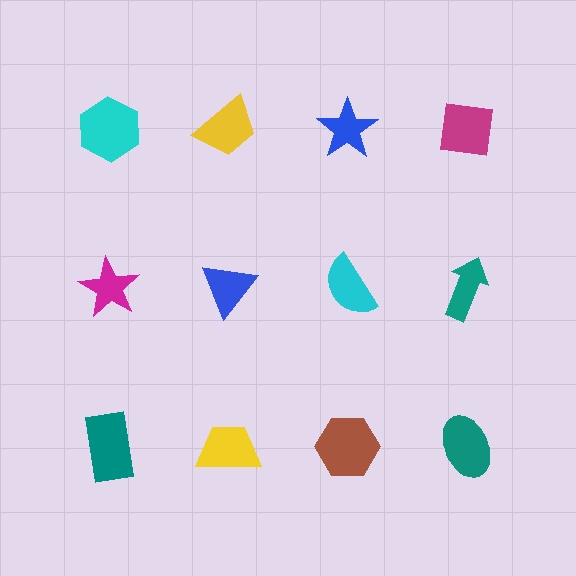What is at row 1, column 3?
A blue star.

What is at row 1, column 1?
A cyan hexagon.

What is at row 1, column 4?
A magenta square.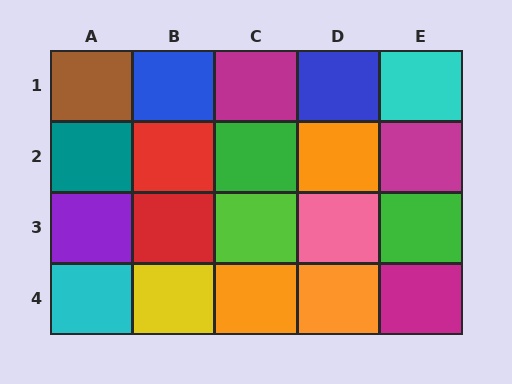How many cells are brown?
1 cell is brown.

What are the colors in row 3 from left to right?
Purple, red, lime, pink, green.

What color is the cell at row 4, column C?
Orange.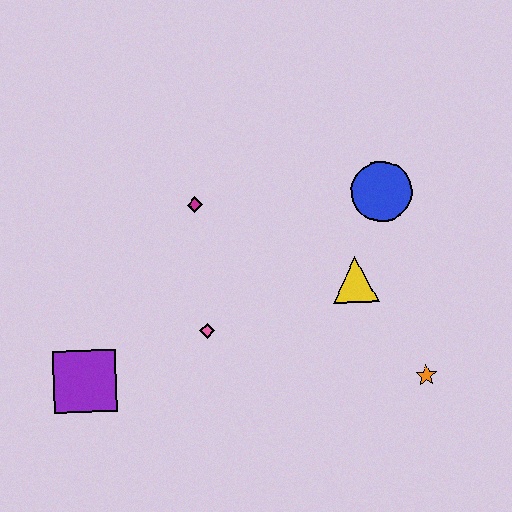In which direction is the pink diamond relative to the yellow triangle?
The pink diamond is to the left of the yellow triangle.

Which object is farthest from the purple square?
The blue circle is farthest from the purple square.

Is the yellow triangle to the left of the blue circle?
Yes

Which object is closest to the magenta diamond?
The pink diamond is closest to the magenta diamond.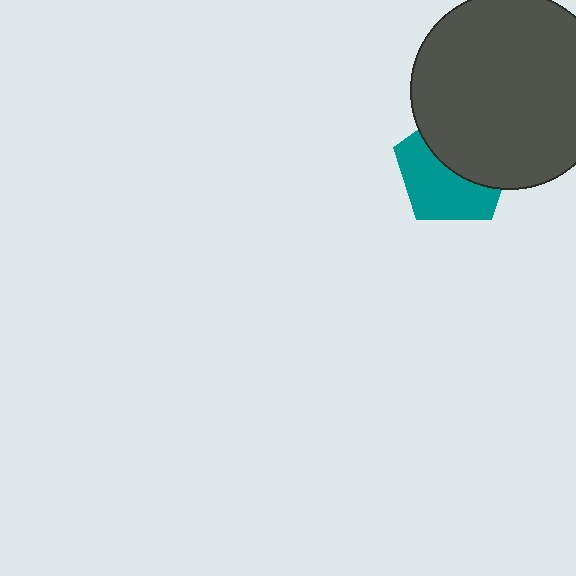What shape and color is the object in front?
The object in front is a dark gray circle.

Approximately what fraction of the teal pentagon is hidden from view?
Roughly 49% of the teal pentagon is hidden behind the dark gray circle.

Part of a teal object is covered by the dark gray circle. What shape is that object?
It is a pentagon.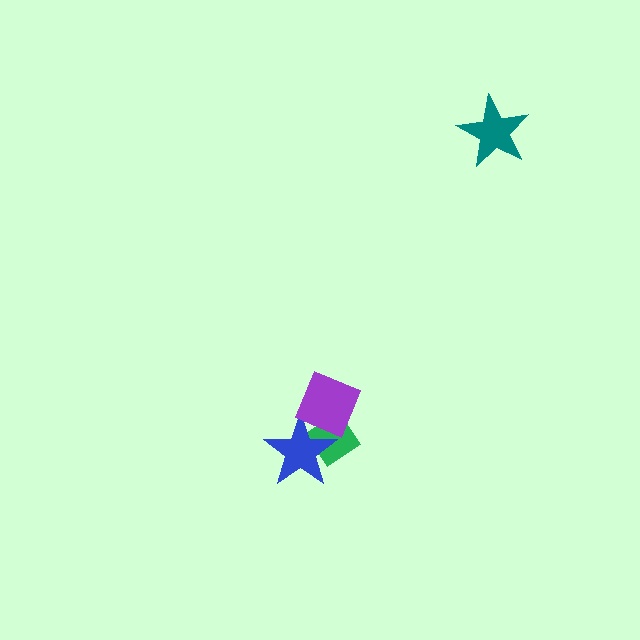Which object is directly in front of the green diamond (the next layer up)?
The blue star is directly in front of the green diamond.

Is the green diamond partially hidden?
Yes, it is partially covered by another shape.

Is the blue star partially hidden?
Yes, it is partially covered by another shape.